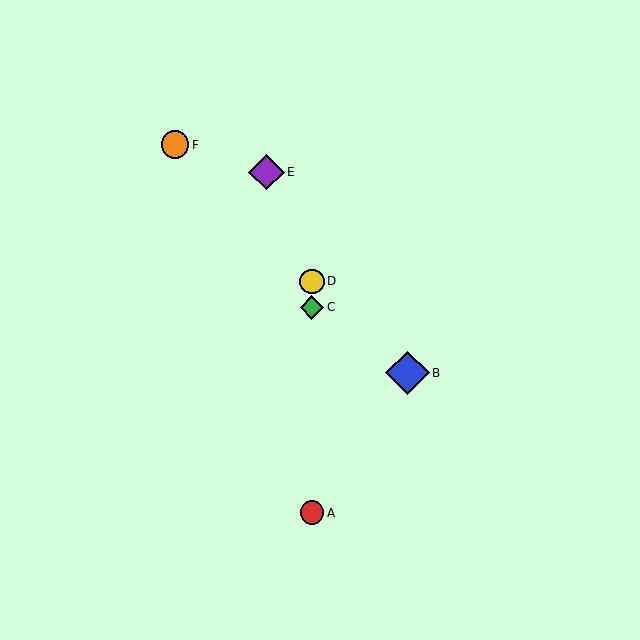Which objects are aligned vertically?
Objects A, C, D are aligned vertically.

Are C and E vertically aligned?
No, C is at x≈312 and E is at x≈266.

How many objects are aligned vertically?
3 objects (A, C, D) are aligned vertically.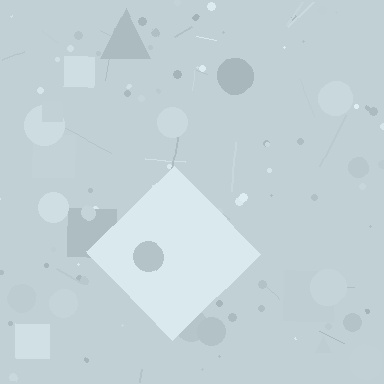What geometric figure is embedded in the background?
A diamond is embedded in the background.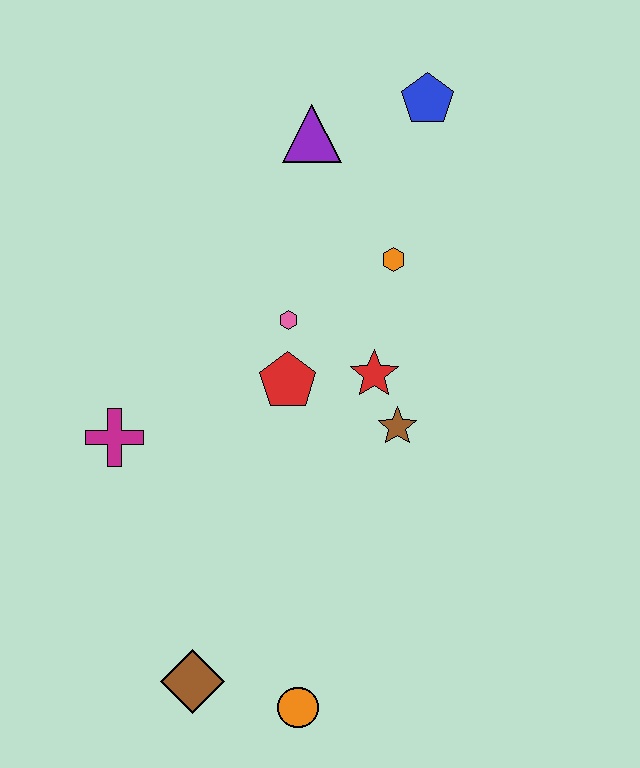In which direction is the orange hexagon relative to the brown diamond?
The orange hexagon is above the brown diamond.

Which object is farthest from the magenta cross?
The blue pentagon is farthest from the magenta cross.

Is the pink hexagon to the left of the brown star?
Yes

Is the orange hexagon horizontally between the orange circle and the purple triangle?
No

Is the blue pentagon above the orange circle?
Yes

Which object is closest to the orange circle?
The brown diamond is closest to the orange circle.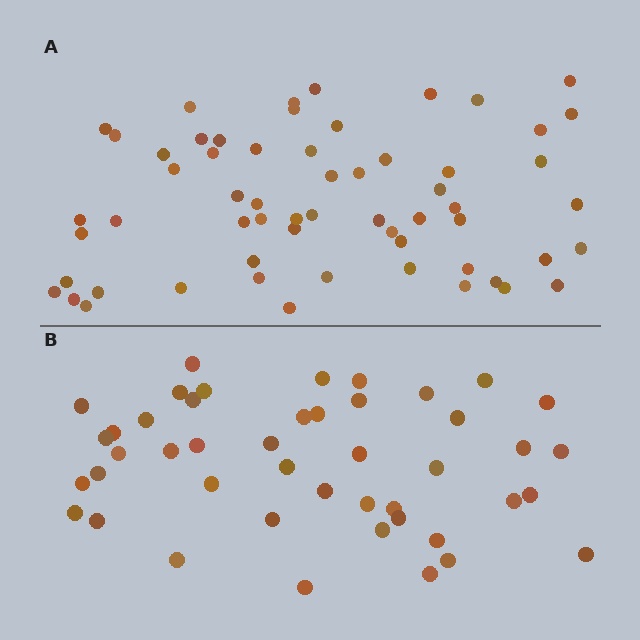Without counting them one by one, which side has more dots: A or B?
Region A (the top region) has more dots.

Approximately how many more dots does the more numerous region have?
Region A has approximately 15 more dots than region B.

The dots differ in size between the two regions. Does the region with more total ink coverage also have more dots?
No. Region B has more total ink coverage because its dots are larger, but region A actually contains more individual dots. Total area can be misleading — the number of items is what matters here.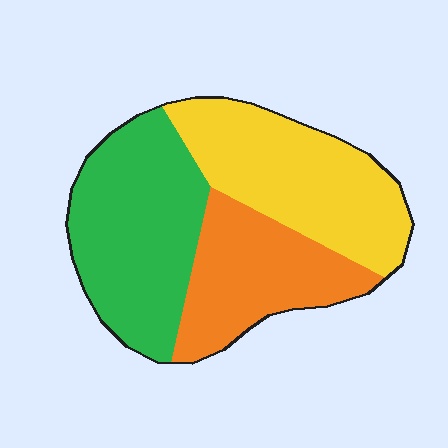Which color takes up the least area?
Orange, at roughly 25%.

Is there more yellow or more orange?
Yellow.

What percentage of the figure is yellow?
Yellow takes up about one third (1/3) of the figure.